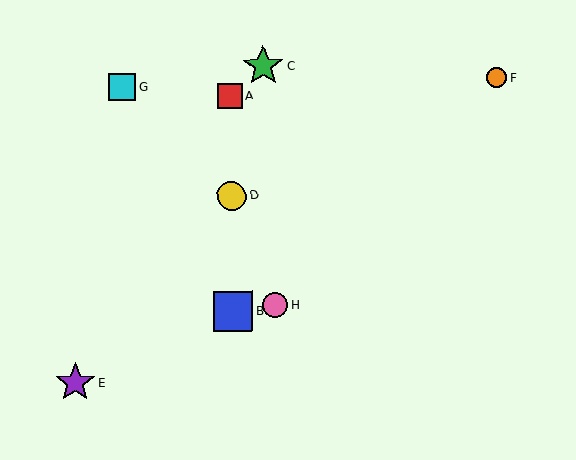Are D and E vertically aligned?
No, D is at x≈232 and E is at x≈75.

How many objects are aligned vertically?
3 objects (A, B, D) are aligned vertically.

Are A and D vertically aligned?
Yes, both are at x≈230.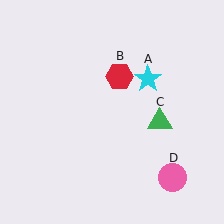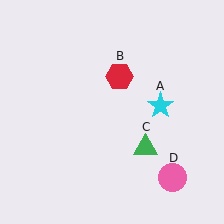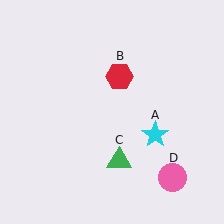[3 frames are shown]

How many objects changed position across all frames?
2 objects changed position: cyan star (object A), green triangle (object C).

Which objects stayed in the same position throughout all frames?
Red hexagon (object B) and pink circle (object D) remained stationary.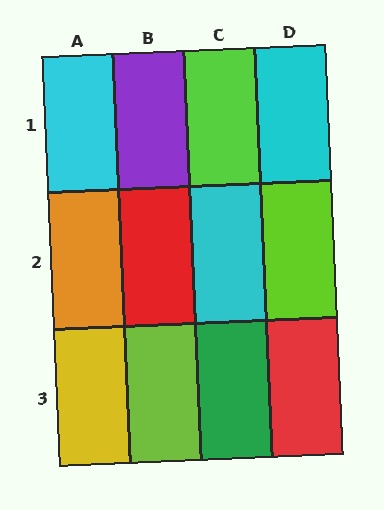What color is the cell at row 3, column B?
Lime.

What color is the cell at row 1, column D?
Cyan.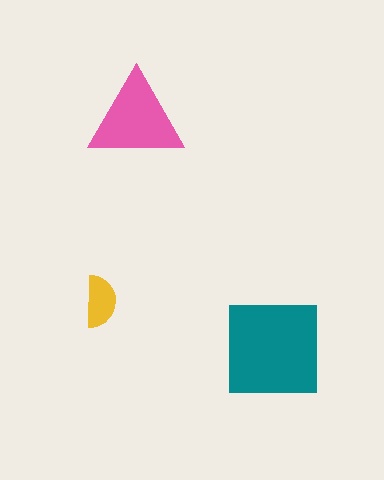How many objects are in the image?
There are 3 objects in the image.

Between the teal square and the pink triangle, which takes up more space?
The teal square.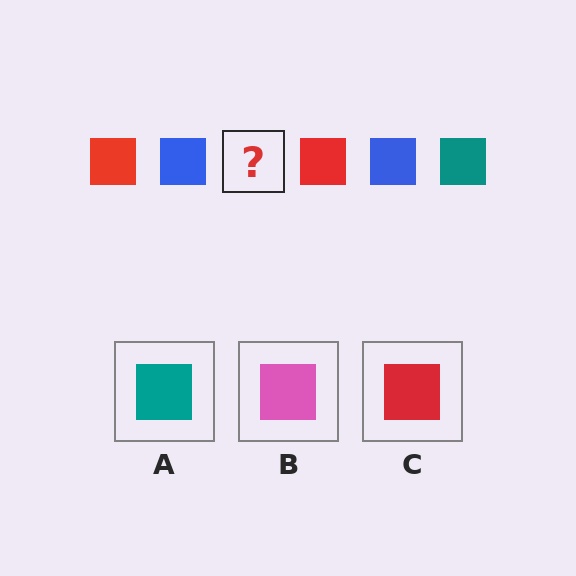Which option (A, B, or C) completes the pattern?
A.